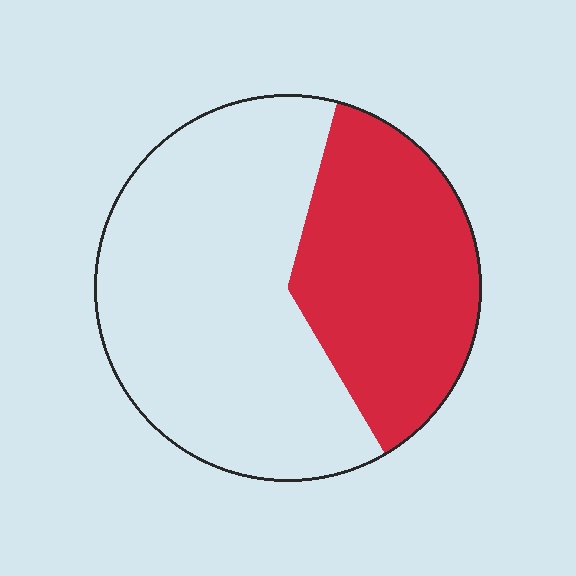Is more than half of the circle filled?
No.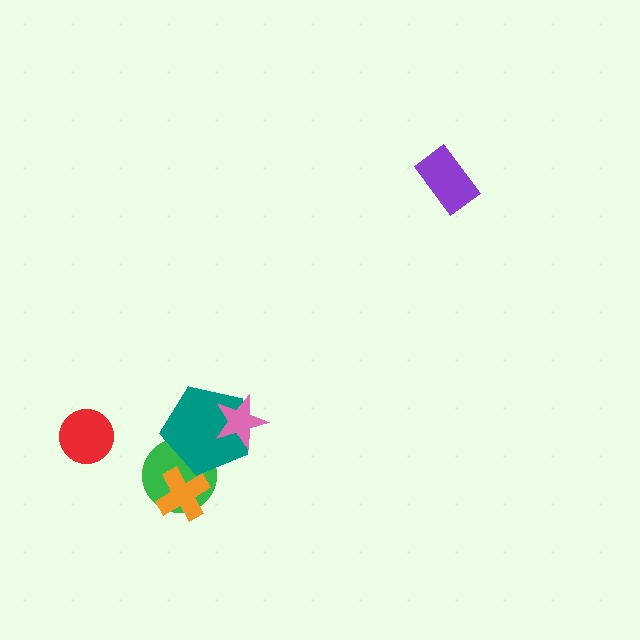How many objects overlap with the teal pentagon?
2 objects overlap with the teal pentagon.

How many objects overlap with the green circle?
2 objects overlap with the green circle.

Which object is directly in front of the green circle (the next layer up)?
The orange cross is directly in front of the green circle.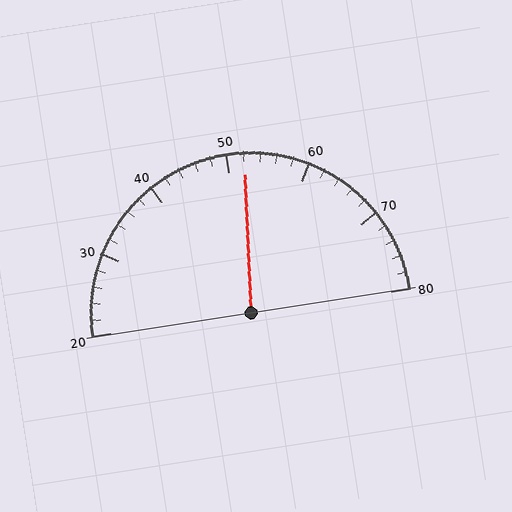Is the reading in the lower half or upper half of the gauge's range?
The reading is in the upper half of the range (20 to 80).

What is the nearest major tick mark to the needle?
The nearest major tick mark is 50.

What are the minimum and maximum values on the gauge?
The gauge ranges from 20 to 80.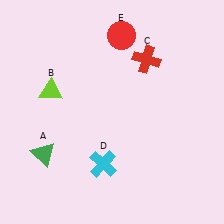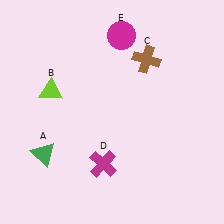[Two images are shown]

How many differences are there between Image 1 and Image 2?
There are 3 differences between the two images.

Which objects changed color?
C changed from red to brown. D changed from cyan to magenta. E changed from red to magenta.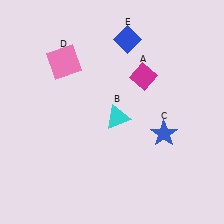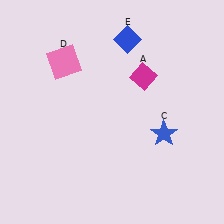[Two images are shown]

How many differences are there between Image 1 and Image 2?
There is 1 difference between the two images.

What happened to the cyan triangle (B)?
The cyan triangle (B) was removed in Image 2. It was in the bottom-right area of Image 1.